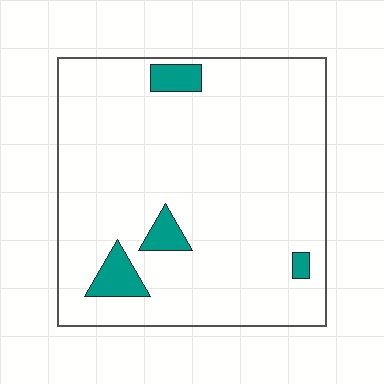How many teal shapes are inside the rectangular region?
4.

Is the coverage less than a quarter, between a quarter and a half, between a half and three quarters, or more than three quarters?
Less than a quarter.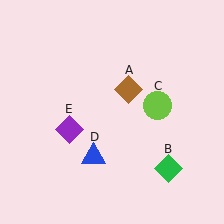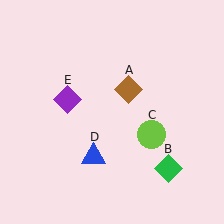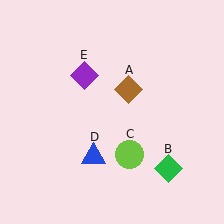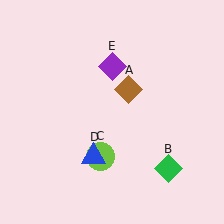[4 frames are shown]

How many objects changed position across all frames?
2 objects changed position: lime circle (object C), purple diamond (object E).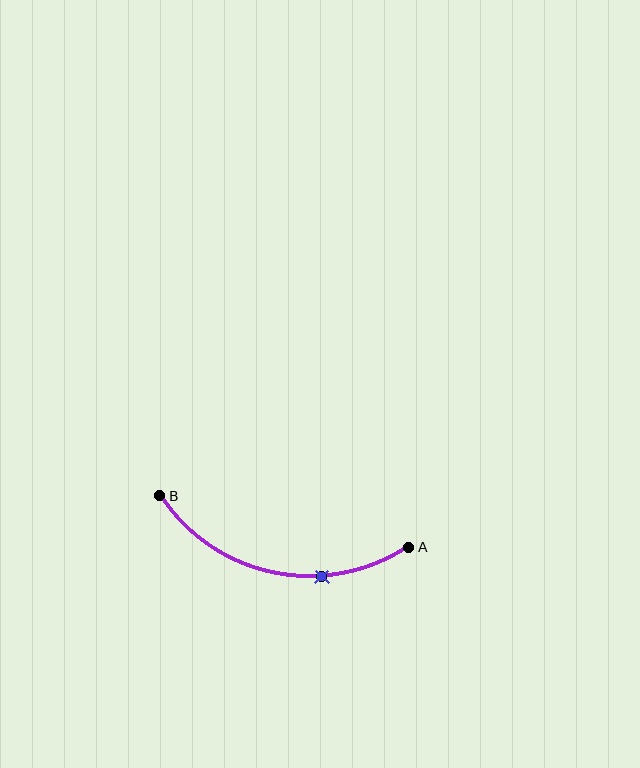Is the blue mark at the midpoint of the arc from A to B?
No. The blue mark lies on the arc but is closer to endpoint A. The arc midpoint would be at the point on the curve equidistant along the arc from both A and B.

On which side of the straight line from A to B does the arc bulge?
The arc bulges below the straight line connecting A and B.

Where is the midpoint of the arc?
The arc midpoint is the point on the curve farthest from the straight line joining A and B. It sits below that line.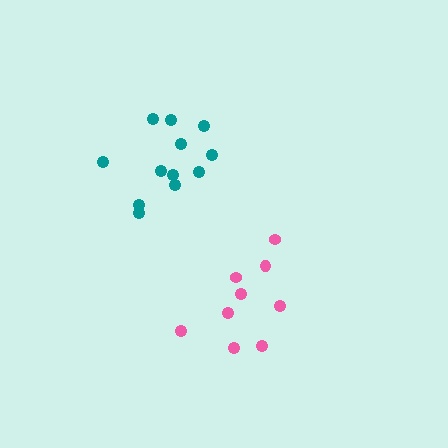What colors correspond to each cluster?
The clusters are colored: teal, pink.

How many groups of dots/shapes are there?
There are 2 groups.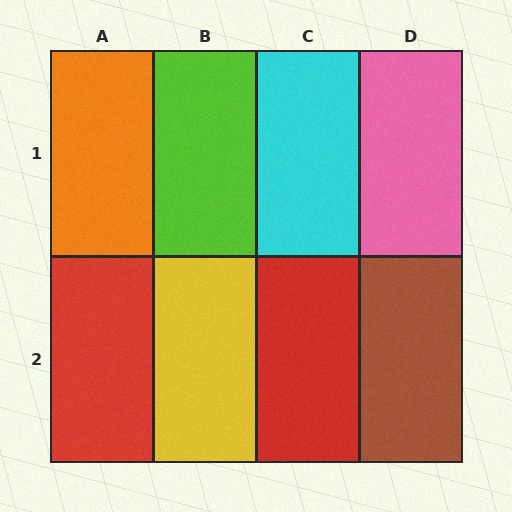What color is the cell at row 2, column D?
Brown.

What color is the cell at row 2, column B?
Yellow.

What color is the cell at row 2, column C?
Red.